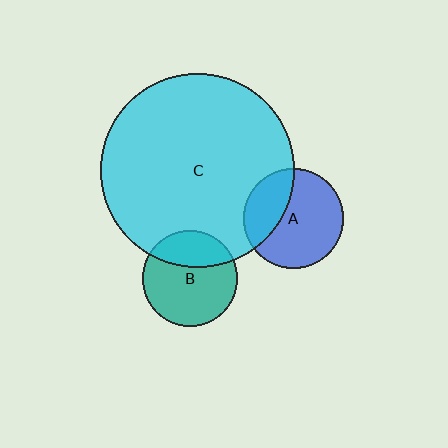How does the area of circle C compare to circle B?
Approximately 4.1 times.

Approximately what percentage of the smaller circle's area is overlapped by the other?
Approximately 30%.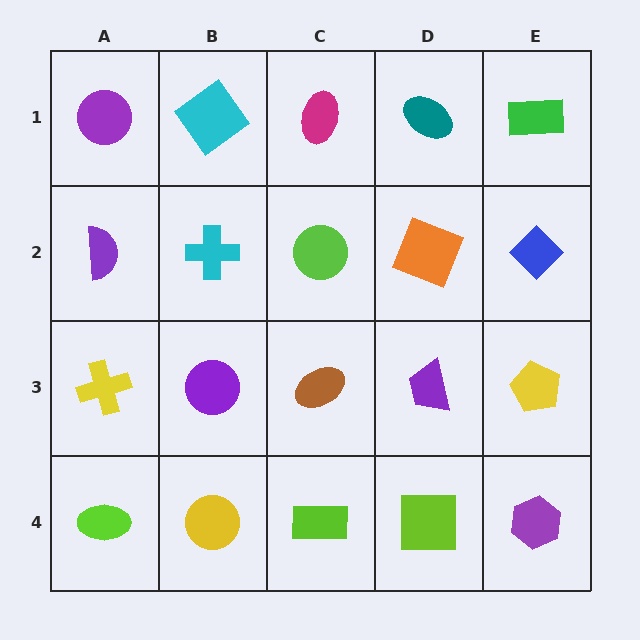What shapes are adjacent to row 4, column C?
A brown ellipse (row 3, column C), a yellow circle (row 4, column B), a lime square (row 4, column D).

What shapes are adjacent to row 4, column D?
A purple trapezoid (row 3, column D), a lime rectangle (row 4, column C), a purple hexagon (row 4, column E).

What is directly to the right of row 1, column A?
A cyan diamond.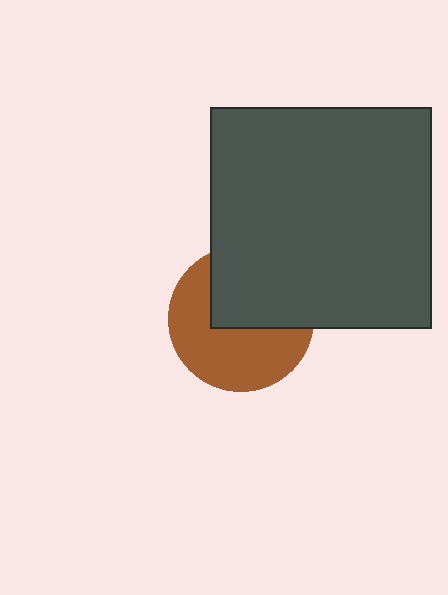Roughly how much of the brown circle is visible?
About half of it is visible (roughly 55%).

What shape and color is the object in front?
The object in front is a dark gray square.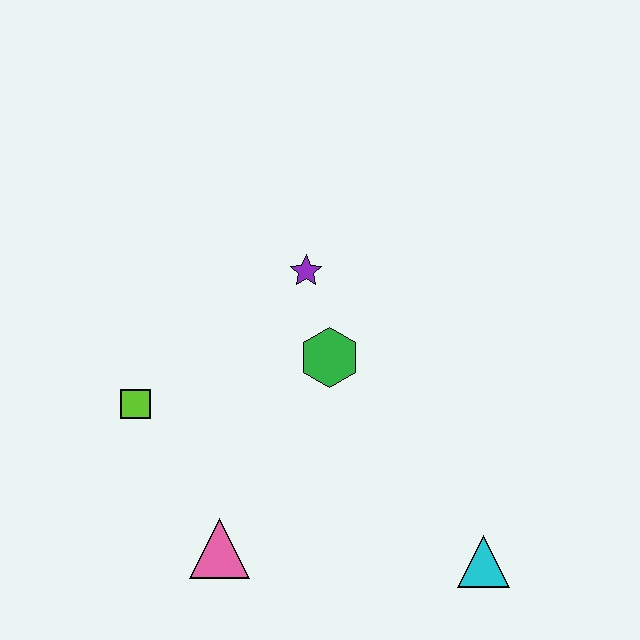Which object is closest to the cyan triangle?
The green hexagon is closest to the cyan triangle.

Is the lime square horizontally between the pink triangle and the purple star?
No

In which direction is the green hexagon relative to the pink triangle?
The green hexagon is above the pink triangle.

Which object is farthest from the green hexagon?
The cyan triangle is farthest from the green hexagon.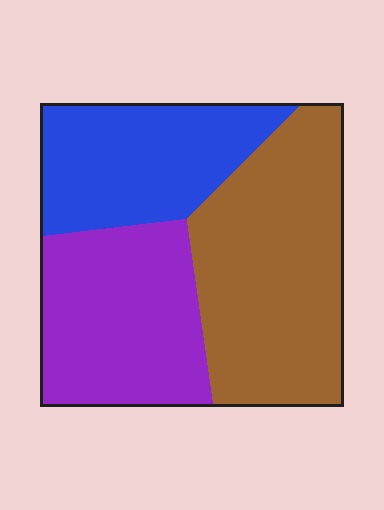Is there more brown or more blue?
Brown.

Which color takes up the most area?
Brown, at roughly 40%.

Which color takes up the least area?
Blue, at roughly 25%.